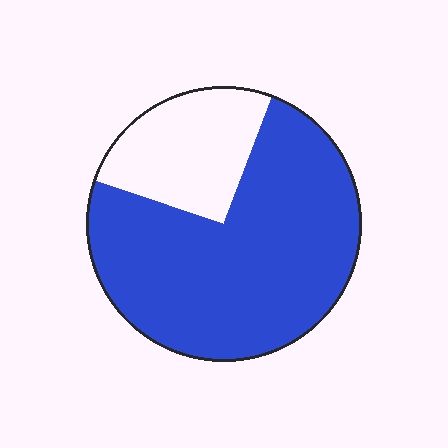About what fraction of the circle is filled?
About three quarters (3/4).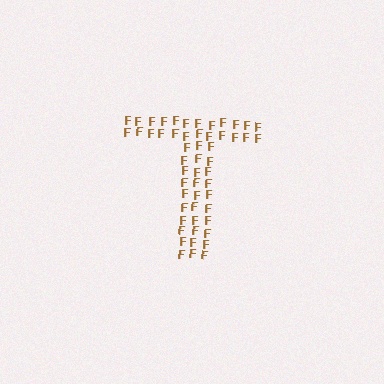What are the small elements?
The small elements are letter F's.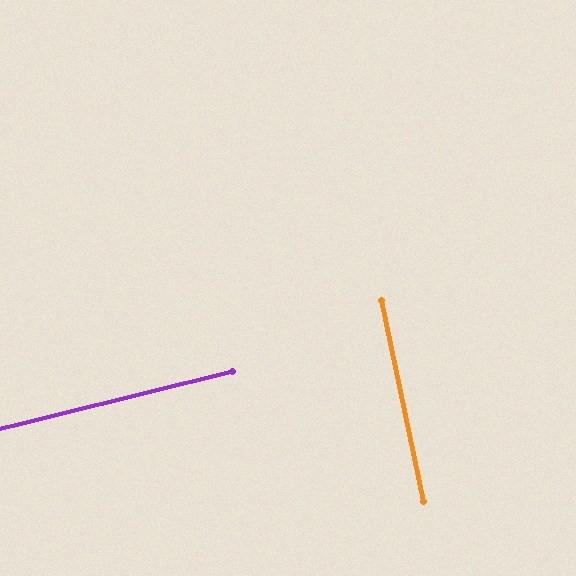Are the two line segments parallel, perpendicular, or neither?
Perpendicular — they meet at approximately 88°.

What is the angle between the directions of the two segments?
Approximately 88 degrees.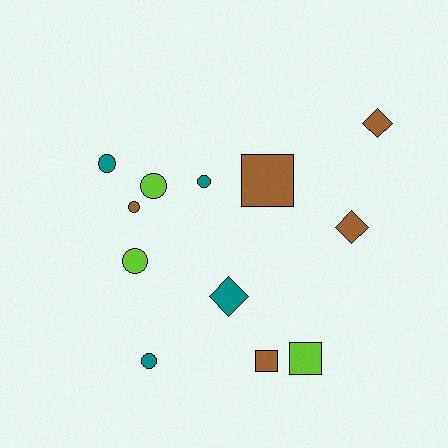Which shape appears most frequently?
Circle, with 6 objects.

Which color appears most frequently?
Brown, with 5 objects.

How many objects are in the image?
There are 12 objects.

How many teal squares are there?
There are no teal squares.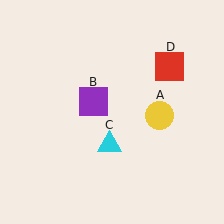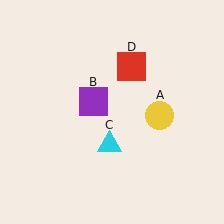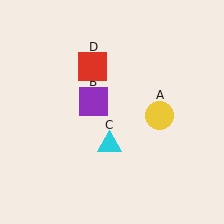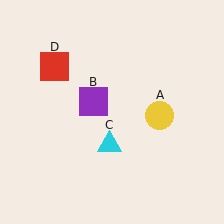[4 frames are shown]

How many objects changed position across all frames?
1 object changed position: red square (object D).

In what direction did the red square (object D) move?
The red square (object D) moved left.